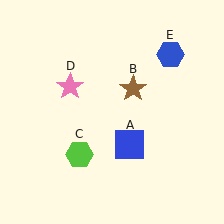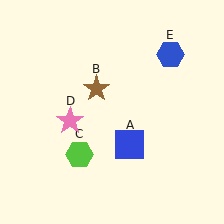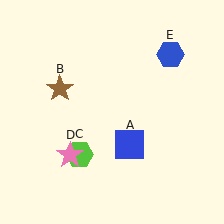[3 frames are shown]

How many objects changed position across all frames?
2 objects changed position: brown star (object B), pink star (object D).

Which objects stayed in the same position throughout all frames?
Blue square (object A) and lime hexagon (object C) and blue hexagon (object E) remained stationary.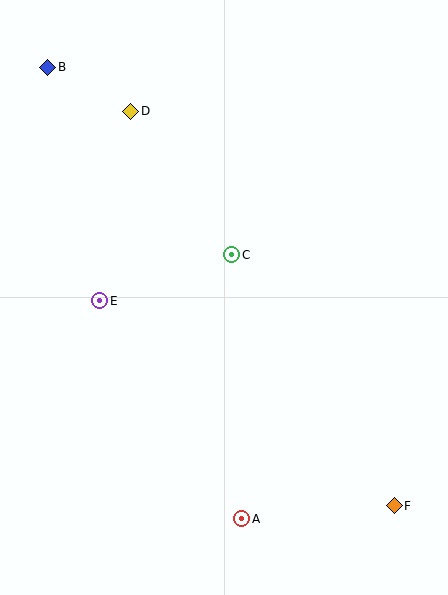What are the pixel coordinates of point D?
Point D is at (131, 111).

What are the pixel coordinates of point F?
Point F is at (394, 506).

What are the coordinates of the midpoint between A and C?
The midpoint between A and C is at (237, 387).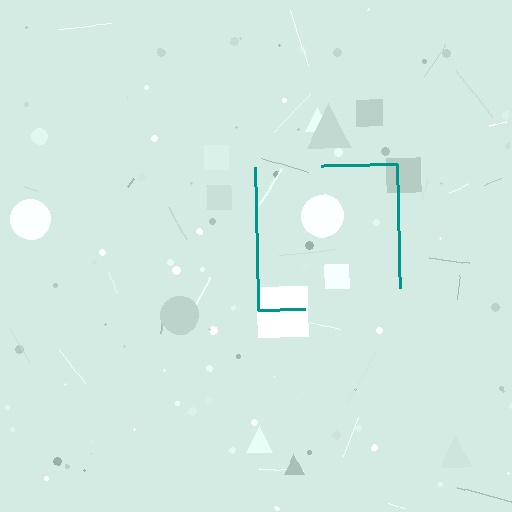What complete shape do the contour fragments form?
The contour fragments form a square.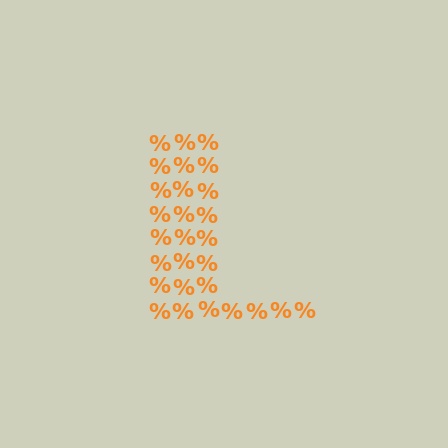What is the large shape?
The large shape is the letter L.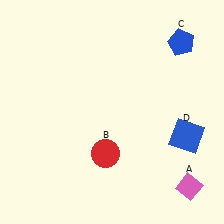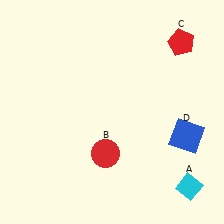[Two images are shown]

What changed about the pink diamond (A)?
In Image 1, A is pink. In Image 2, it changed to cyan.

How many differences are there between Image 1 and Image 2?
There are 2 differences between the two images.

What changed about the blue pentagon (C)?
In Image 1, C is blue. In Image 2, it changed to red.